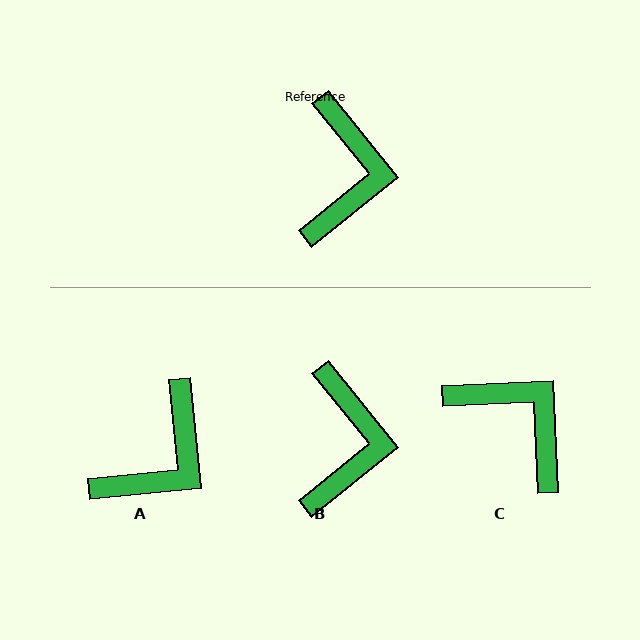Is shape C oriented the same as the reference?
No, it is off by about 53 degrees.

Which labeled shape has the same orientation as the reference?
B.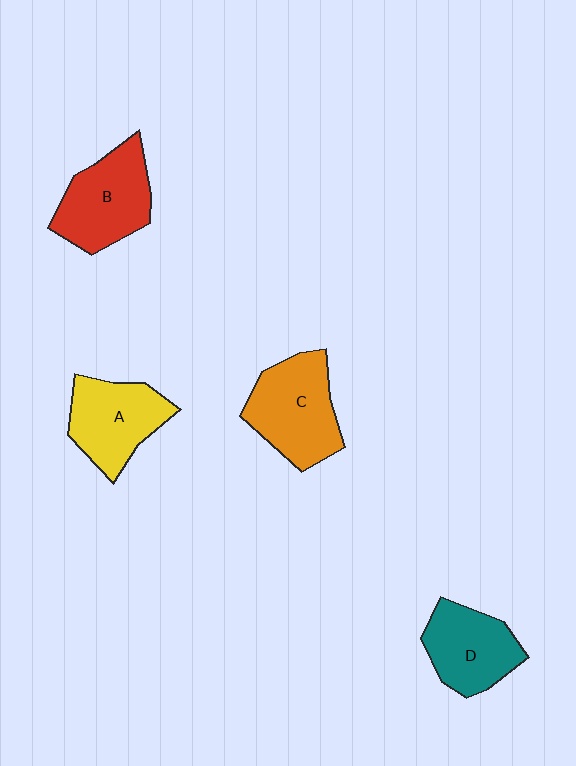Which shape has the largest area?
Shape C (orange).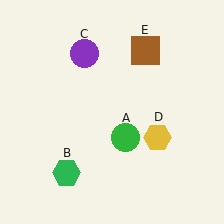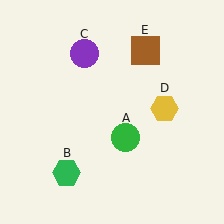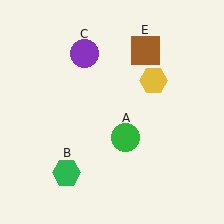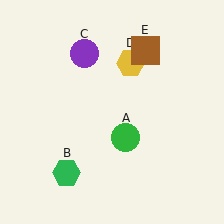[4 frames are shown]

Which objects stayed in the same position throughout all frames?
Green circle (object A) and green hexagon (object B) and purple circle (object C) and brown square (object E) remained stationary.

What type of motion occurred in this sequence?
The yellow hexagon (object D) rotated counterclockwise around the center of the scene.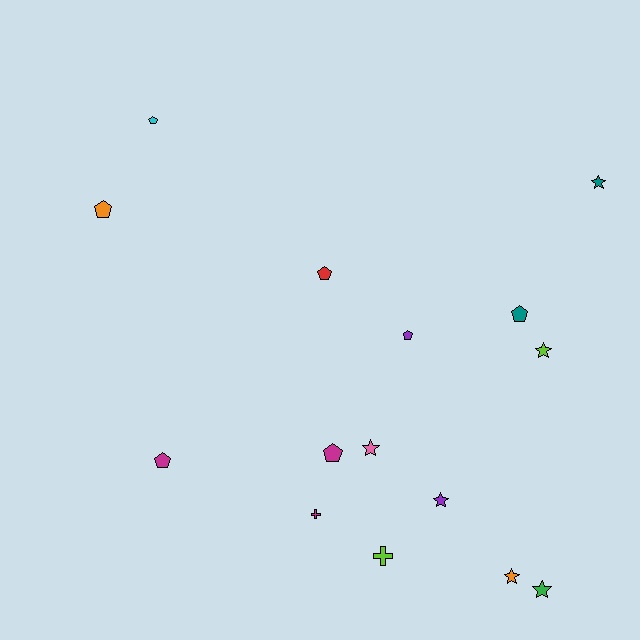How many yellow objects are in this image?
There are no yellow objects.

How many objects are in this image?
There are 15 objects.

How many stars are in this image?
There are 6 stars.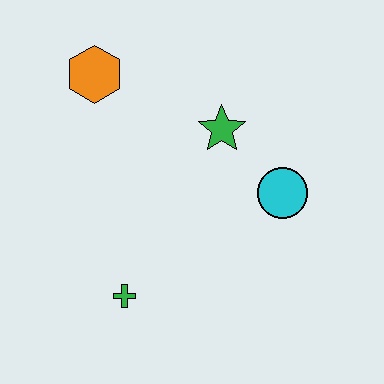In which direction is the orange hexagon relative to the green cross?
The orange hexagon is above the green cross.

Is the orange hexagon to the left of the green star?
Yes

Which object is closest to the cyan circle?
The green star is closest to the cyan circle.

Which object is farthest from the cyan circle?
The orange hexagon is farthest from the cyan circle.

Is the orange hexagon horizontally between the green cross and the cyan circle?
No